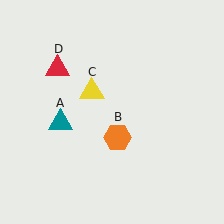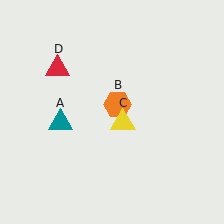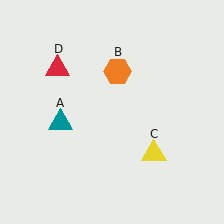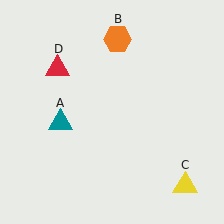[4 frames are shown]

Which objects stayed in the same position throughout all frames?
Teal triangle (object A) and red triangle (object D) remained stationary.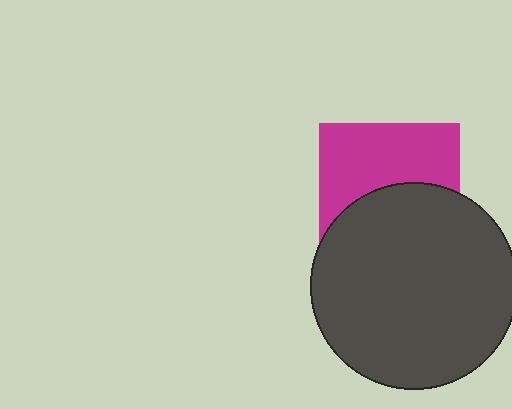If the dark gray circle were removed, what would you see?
You would see the complete magenta square.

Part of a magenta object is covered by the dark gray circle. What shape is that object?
It is a square.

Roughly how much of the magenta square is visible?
About half of it is visible (roughly 51%).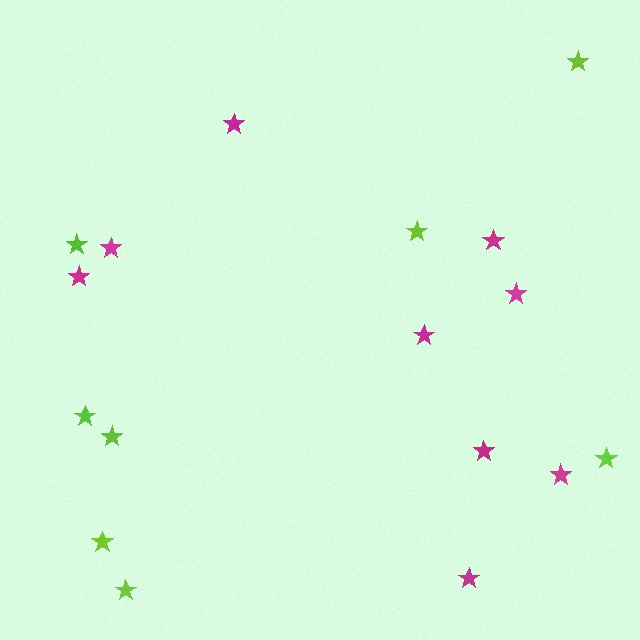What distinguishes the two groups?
There are 2 groups: one group of lime stars (8) and one group of magenta stars (9).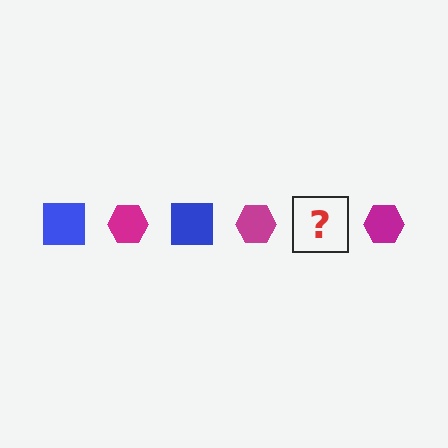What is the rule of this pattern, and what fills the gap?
The rule is that the pattern alternates between blue square and magenta hexagon. The gap should be filled with a blue square.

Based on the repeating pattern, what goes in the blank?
The blank should be a blue square.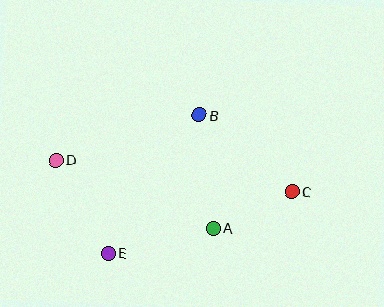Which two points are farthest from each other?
Points C and D are farthest from each other.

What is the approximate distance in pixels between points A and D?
The distance between A and D is approximately 171 pixels.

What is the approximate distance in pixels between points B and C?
The distance between B and C is approximately 120 pixels.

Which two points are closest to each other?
Points A and C are closest to each other.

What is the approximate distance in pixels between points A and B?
The distance between A and B is approximately 114 pixels.